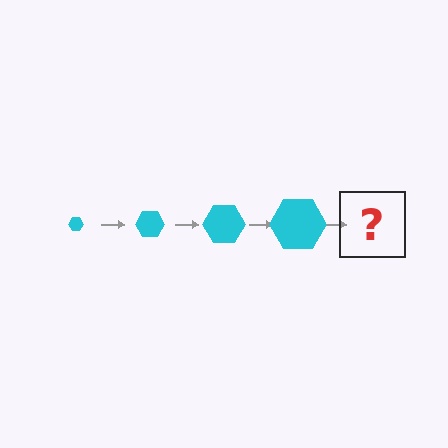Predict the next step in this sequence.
The next step is a cyan hexagon, larger than the previous one.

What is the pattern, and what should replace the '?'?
The pattern is that the hexagon gets progressively larger each step. The '?' should be a cyan hexagon, larger than the previous one.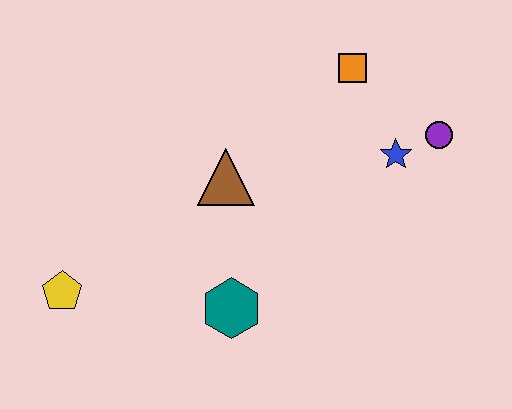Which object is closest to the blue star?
The purple circle is closest to the blue star.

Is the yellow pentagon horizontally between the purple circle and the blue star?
No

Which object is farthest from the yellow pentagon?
The purple circle is farthest from the yellow pentagon.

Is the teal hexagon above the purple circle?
No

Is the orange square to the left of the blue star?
Yes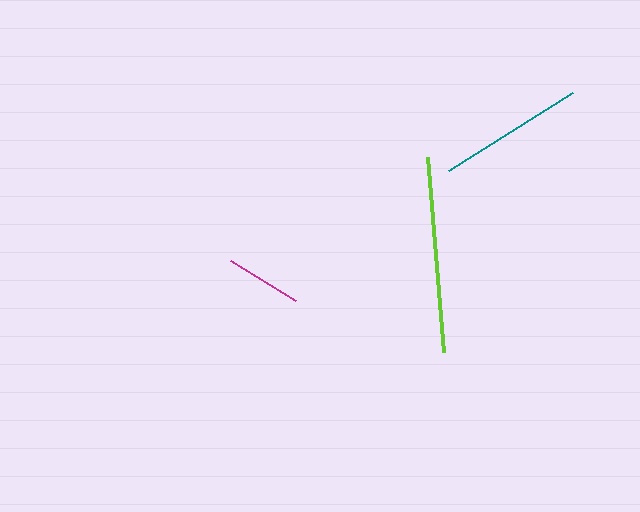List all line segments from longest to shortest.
From longest to shortest: lime, teal, magenta.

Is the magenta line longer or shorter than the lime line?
The lime line is longer than the magenta line.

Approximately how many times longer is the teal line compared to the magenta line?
The teal line is approximately 1.9 times the length of the magenta line.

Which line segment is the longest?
The lime line is the longest at approximately 196 pixels.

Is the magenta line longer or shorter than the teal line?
The teal line is longer than the magenta line.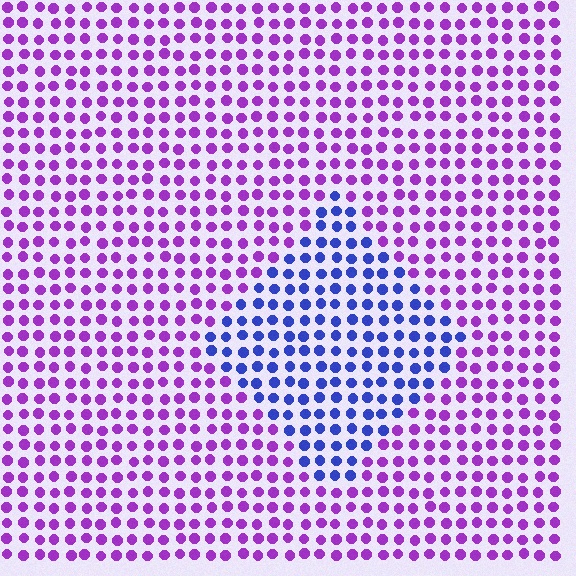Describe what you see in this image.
The image is filled with small purple elements in a uniform arrangement. A diamond-shaped region is visible where the elements are tinted to a slightly different hue, forming a subtle color boundary.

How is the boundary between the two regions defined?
The boundary is defined purely by a slight shift in hue (about 52 degrees). Spacing, size, and orientation are identical on both sides.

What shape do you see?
I see a diamond.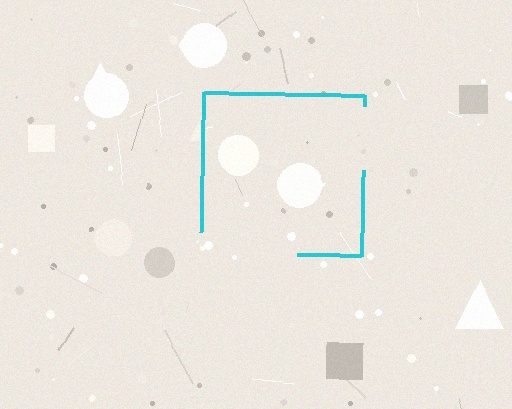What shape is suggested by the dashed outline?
The dashed outline suggests a square.